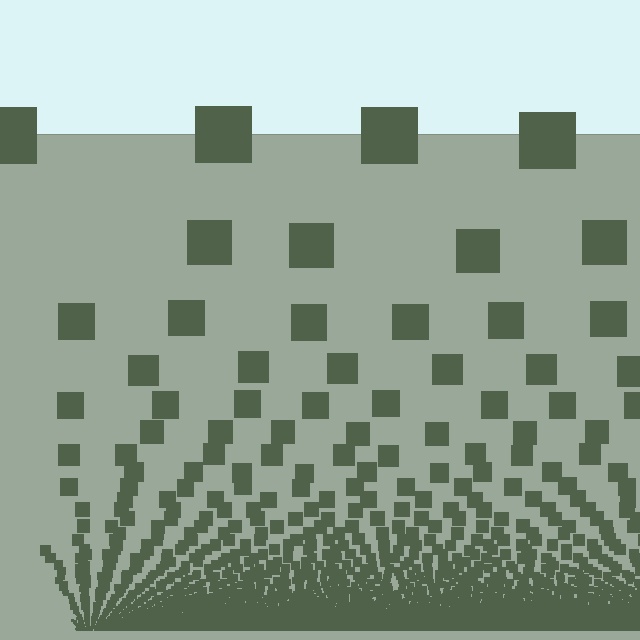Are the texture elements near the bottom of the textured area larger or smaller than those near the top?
Smaller. The gradient is inverted — elements near the bottom are smaller and denser.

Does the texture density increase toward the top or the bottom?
Density increases toward the bottom.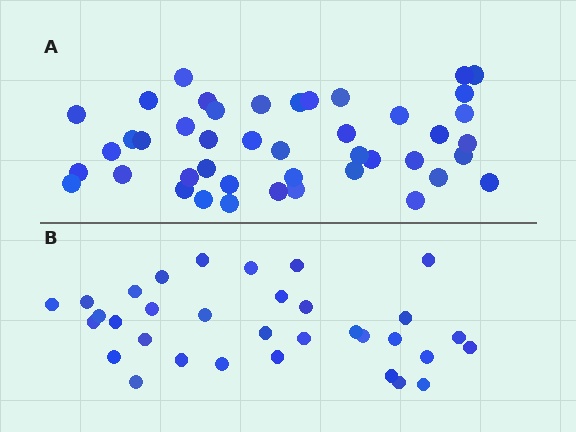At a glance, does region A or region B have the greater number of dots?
Region A (the top region) has more dots.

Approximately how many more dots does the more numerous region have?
Region A has roughly 12 or so more dots than region B.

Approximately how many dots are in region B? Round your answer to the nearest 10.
About 30 dots. (The exact count is 33, which rounds to 30.)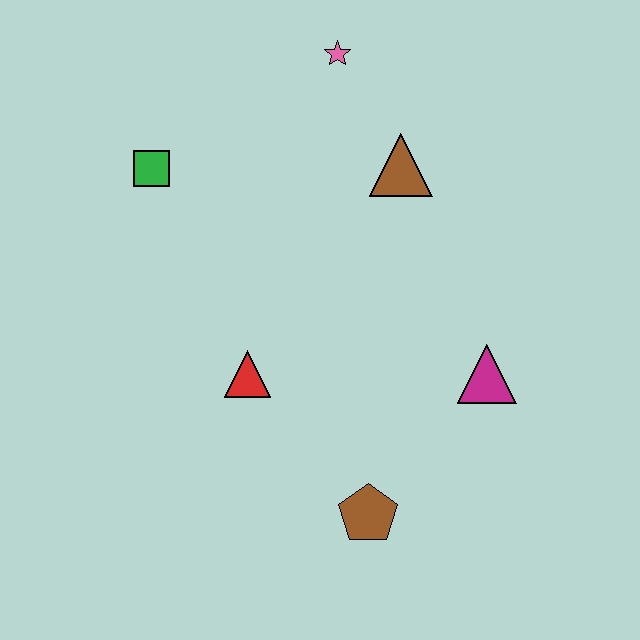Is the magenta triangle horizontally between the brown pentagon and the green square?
No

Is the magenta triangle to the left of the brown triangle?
No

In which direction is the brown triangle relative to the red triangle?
The brown triangle is above the red triangle.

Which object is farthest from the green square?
The brown pentagon is farthest from the green square.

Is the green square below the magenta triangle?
No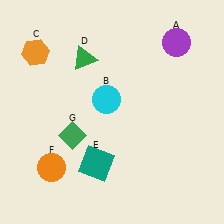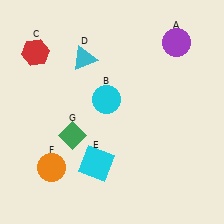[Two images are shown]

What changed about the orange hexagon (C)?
In Image 1, C is orange. In Image 2, it changed to red.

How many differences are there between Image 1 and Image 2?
There are 3 differences between the two images.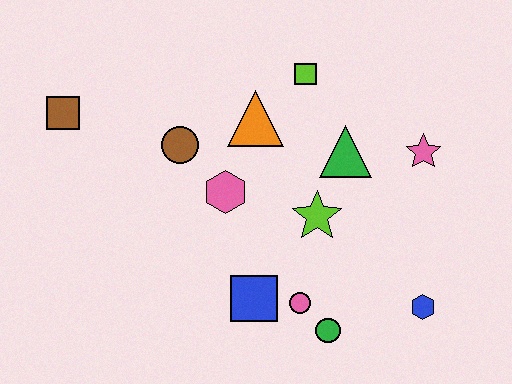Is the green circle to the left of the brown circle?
No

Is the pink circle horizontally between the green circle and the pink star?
No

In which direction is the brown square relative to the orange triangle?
The brown square is to the left of the orange triangle.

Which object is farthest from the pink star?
The brown square is farthest from the pink star.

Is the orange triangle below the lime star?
No